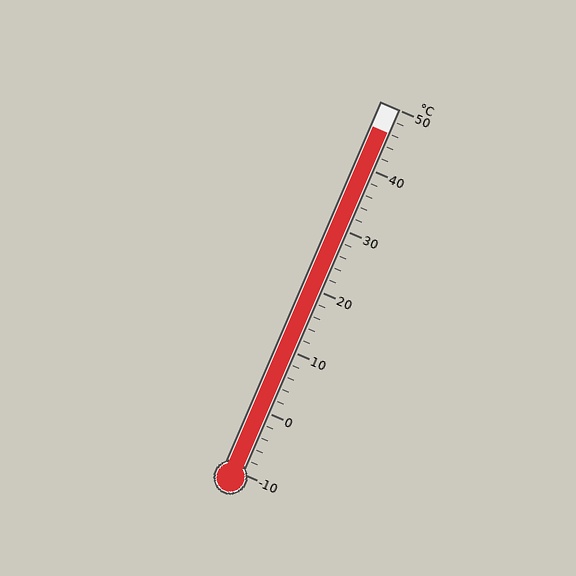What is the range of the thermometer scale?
The thermometer scale ranges from -10°C to 50°C.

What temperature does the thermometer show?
The thermometer shows approximately 46°C.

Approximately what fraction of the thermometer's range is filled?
The thermometer is filled to approximately 95% of its range.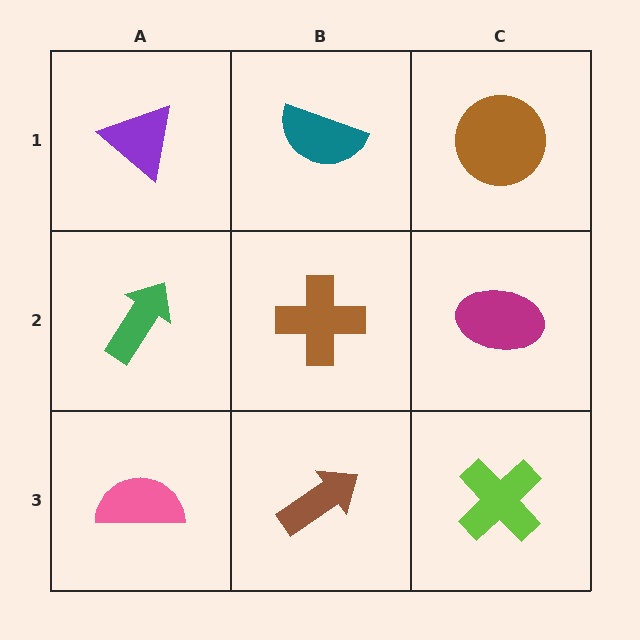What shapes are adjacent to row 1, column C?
A magenta ellipse (row 2, column C), a teal semicircle (row 1, column B).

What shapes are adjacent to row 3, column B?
A brown cross (row 2, column B), a pink semicircle (row 3, column A), a lime cross (row 3, column C).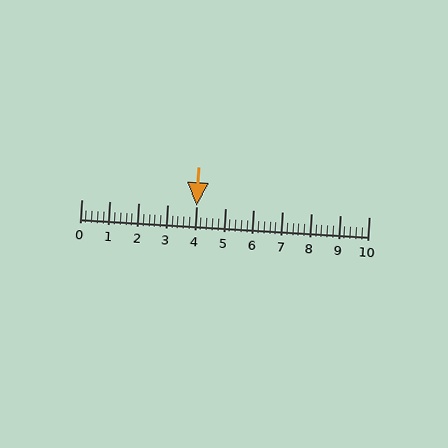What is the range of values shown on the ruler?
The ruler shows values from 0 to 10.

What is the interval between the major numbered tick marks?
The major tick marks are spaced 1 units apart.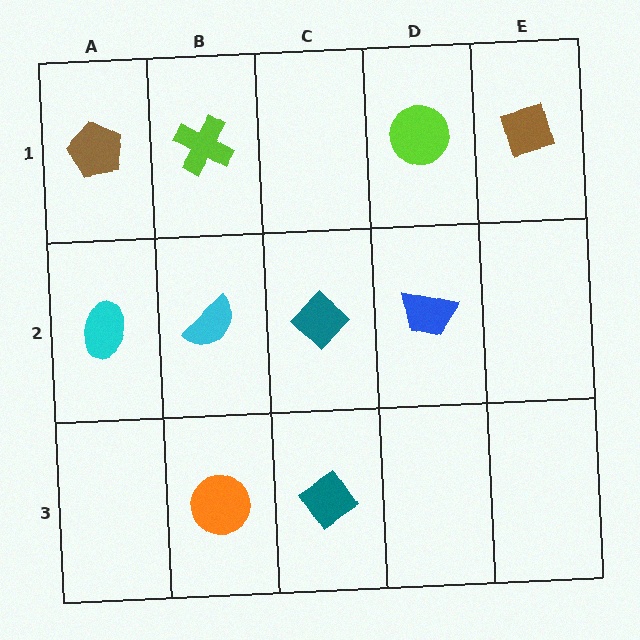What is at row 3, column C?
A teal diamond.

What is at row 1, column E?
A brown diamond.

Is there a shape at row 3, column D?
No, that cell is empty.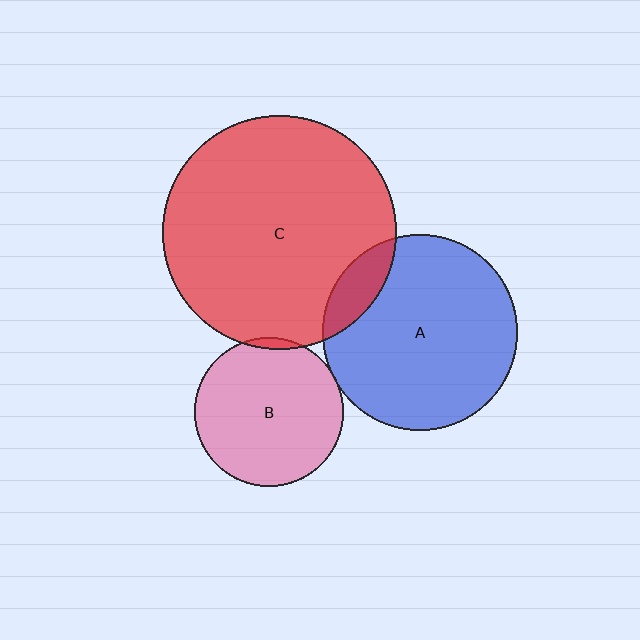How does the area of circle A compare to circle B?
Approximately 1.7 times.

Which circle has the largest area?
Circle C (red).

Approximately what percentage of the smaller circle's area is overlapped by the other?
Approximately 5%.